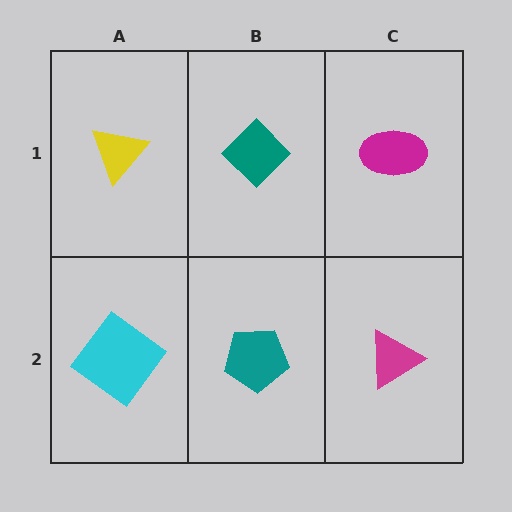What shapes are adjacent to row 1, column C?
A magenta triangle (row 2, column C), a teal diamond (row 1, column B).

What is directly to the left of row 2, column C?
A teal pentagon.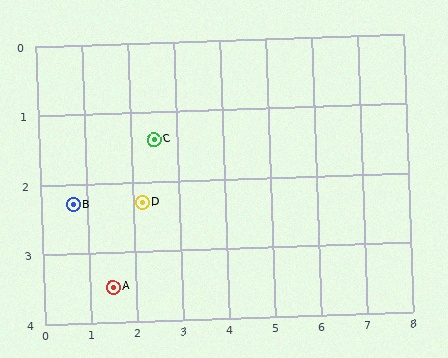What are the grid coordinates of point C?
Point C is at approximately (2.5, 1.4).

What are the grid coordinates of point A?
Point A is at approximately (1.5, 3.5).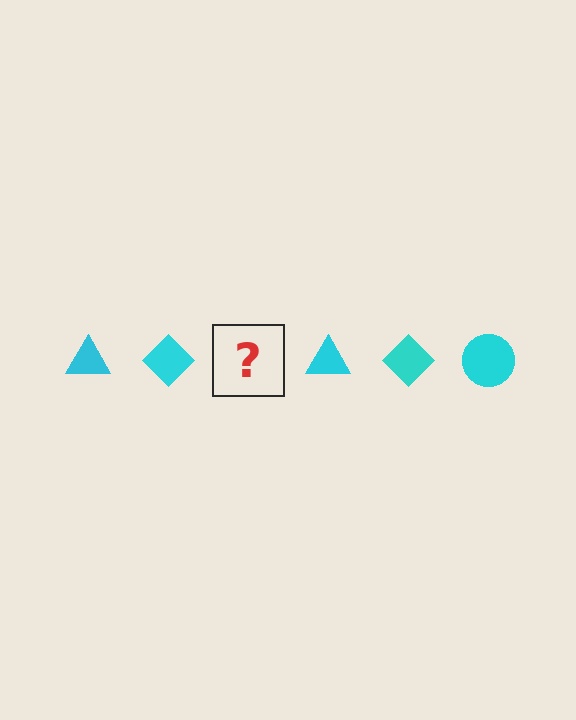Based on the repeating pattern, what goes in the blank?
The blank should be a cyan circle.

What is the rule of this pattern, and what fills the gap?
The rule is that the pattern cycles through triangle, diamond, circle shapes in cyan. The gap should be filled with a cyan circle.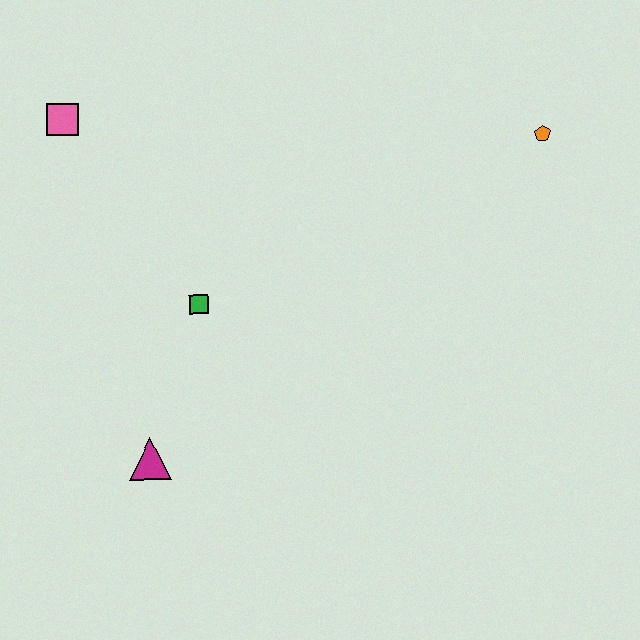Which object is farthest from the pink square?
The orange pentagon is farthest from the pink square.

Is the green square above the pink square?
No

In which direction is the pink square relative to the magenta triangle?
The pink square is above the magenta triangle.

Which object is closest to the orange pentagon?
The green square is closest to the orange pentagon.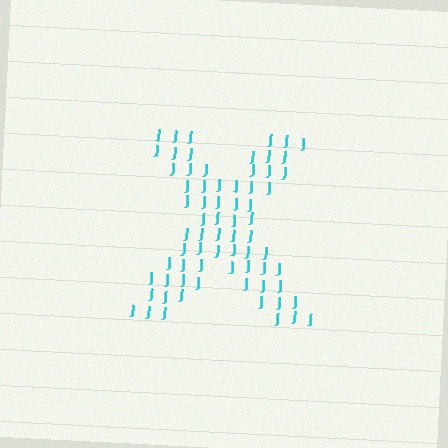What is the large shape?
The large shape is the letter X.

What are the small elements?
The small elements are letter J's.